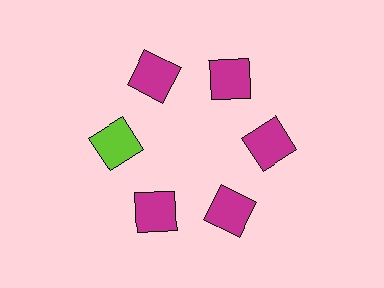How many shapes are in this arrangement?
There are 6 shapes arranged in a ring pattern.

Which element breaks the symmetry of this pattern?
The lime square at roughly the 9 o'clock position breaks the symmetry. All other shapes are magenta squares.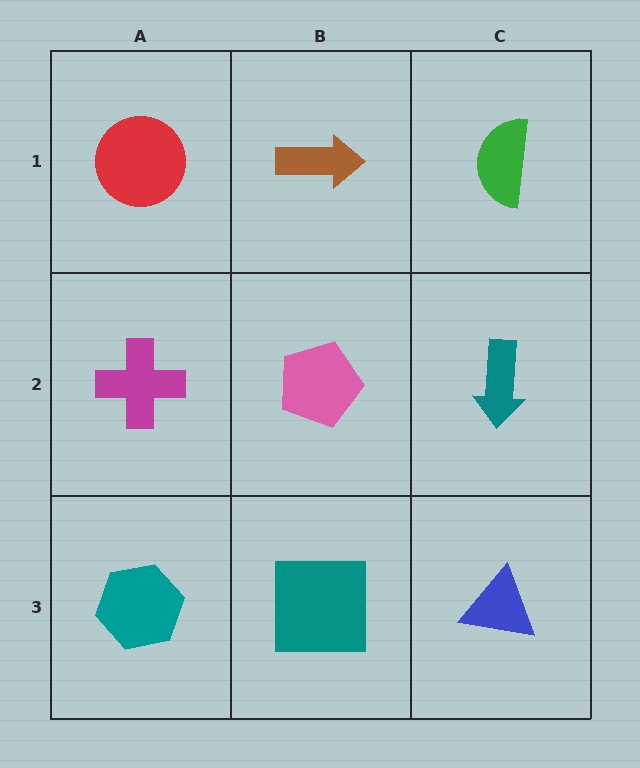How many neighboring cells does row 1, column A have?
2.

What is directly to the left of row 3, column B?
A teal hexagon.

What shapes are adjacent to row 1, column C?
A teal arrow (row 2, column C), a brown arrow (row 1, column B).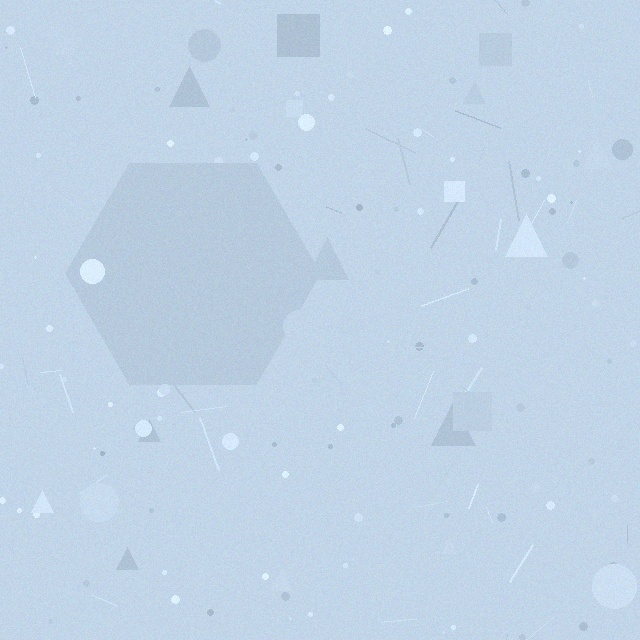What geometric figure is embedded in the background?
A hexagon is embedded in the background.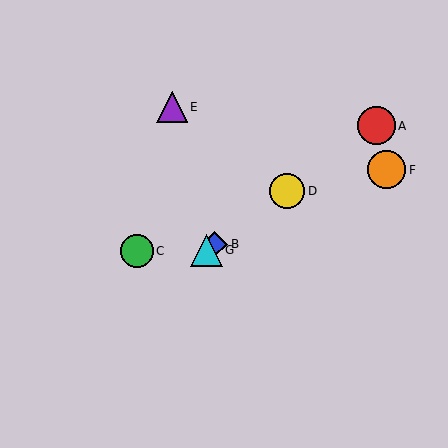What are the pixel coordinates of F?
Object F is at (386, 170).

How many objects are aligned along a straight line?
4 objects (A, B, D, G) are aligned along a straight line.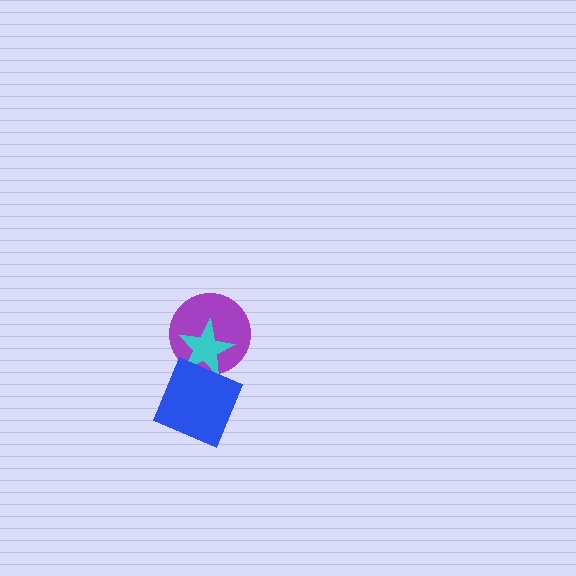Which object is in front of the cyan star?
The blue diamond is in front of the cyan star.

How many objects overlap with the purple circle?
2 objects overlap with the purple circle.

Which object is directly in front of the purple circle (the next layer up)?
The cyan star is directly in front of the purple circle.